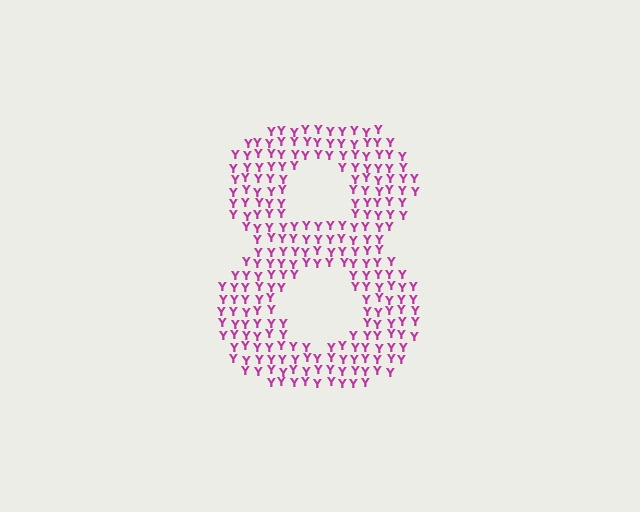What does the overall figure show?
The overall figure shows the digit 8.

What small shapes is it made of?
It is made of small letter Y's.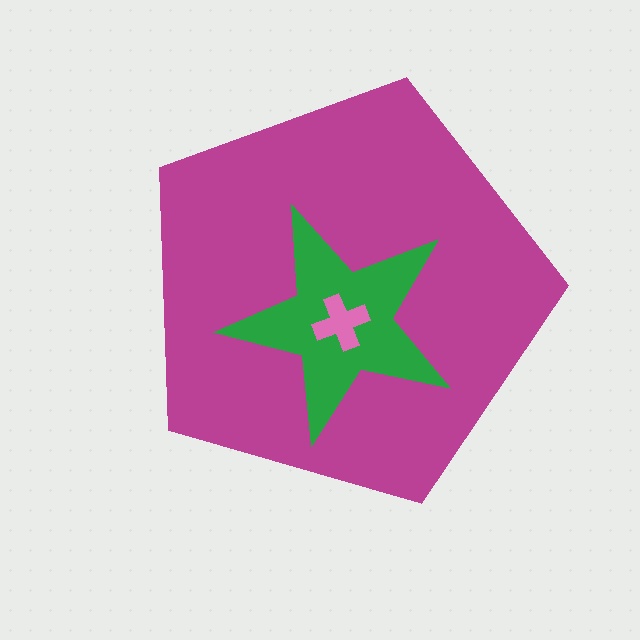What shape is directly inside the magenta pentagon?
The green star.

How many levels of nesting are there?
3.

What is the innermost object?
The pink cross.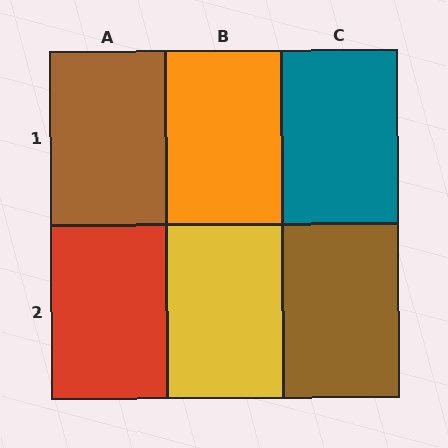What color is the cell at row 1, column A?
Brown.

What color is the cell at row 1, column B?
Orange.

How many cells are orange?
1 cell is orange.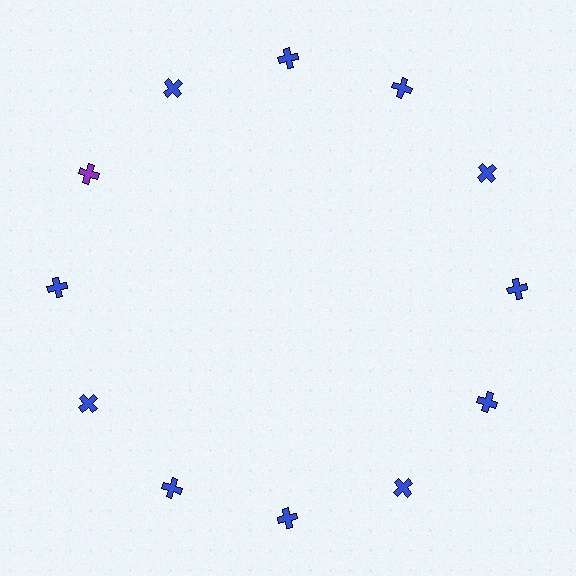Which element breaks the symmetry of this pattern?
The purple cross at roughly the 10 o'clock position breaks the symmetry. All other shapes are blue crosses.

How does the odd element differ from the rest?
It has a different color: purple instead of blue.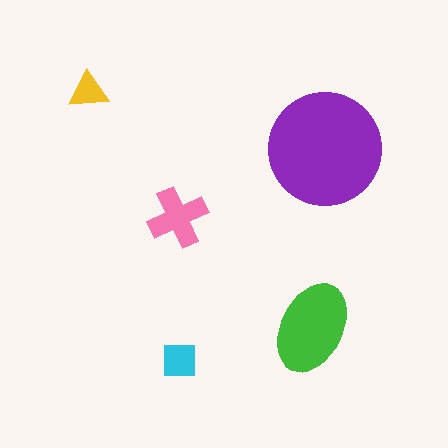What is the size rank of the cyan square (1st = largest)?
4th.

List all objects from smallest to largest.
The yellow triangle, the cyan square, the pink cross, the green ellipse, the purple circle.